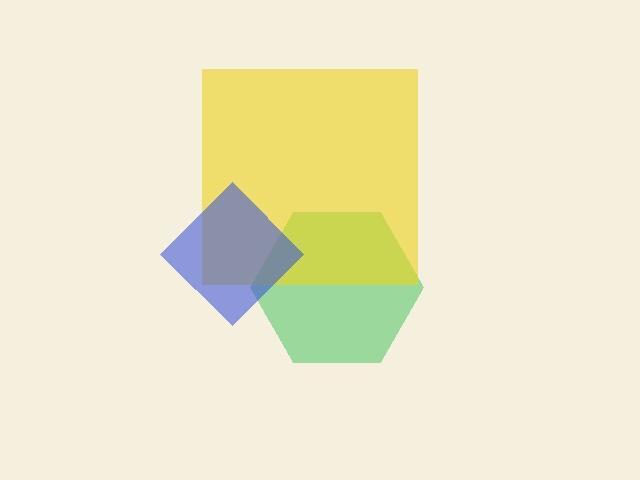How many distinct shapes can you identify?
There are 3 distinct shapes: a green hexagon, a yellow square, a blue diamond.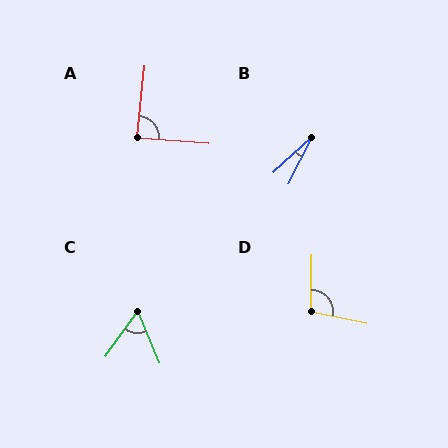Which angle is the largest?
D, at approximately 102 degrees.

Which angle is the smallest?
B, at approximately 21 degrees.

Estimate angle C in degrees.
Approximately 58 degrees.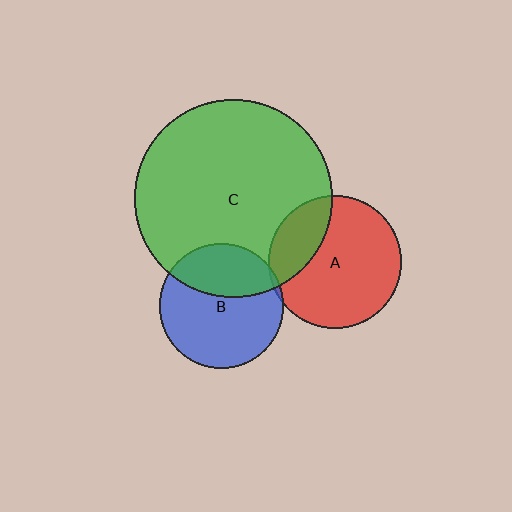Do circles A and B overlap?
Yes.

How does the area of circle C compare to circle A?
Approximately 2.2 times.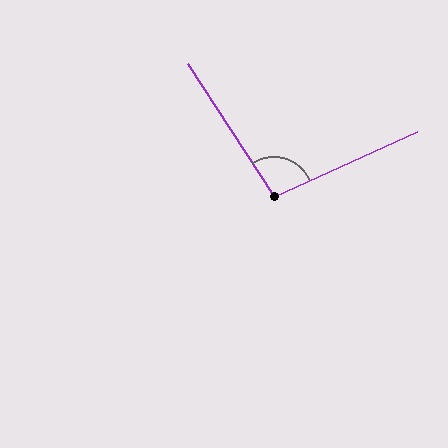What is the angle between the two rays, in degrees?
Approximately 99 degrees.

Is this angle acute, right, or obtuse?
It is obtuse.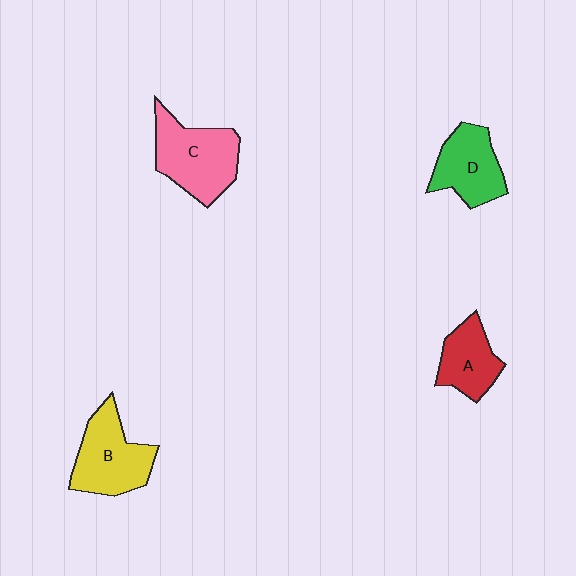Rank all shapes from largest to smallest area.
From largest to smallest: C (pink), B (yellow), D (green), A (red).